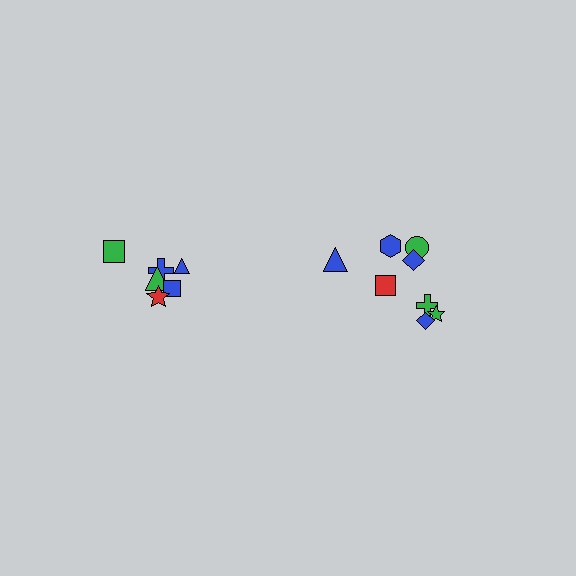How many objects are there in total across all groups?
There are 14 objects.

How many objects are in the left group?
There are 6 objects.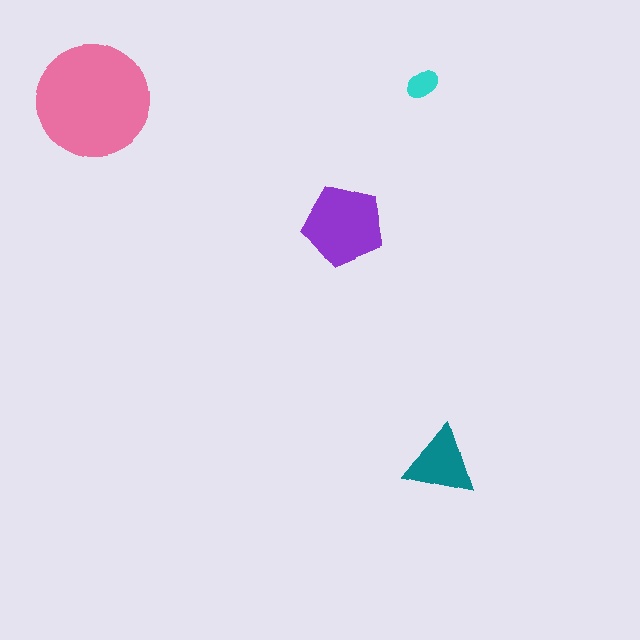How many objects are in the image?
There are 4 objects in the image.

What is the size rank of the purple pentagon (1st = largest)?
2nd.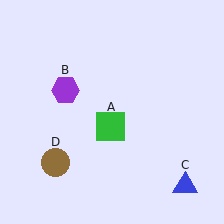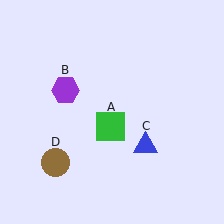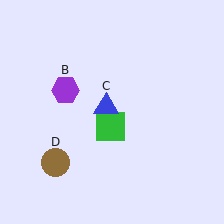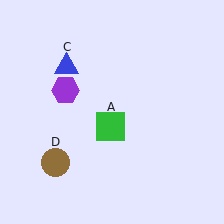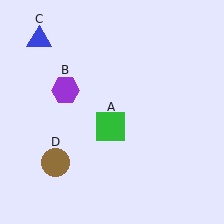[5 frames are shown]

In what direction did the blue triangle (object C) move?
The blue triangle (object C) moved up and to the left.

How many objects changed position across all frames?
1 object changed position: blue triangle (object C).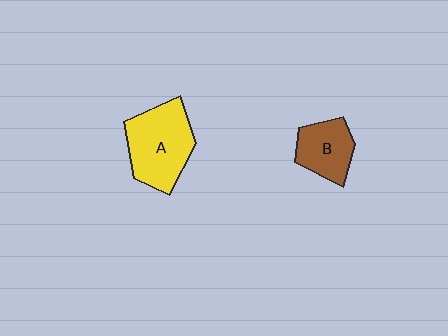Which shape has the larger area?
Shape A (yellow).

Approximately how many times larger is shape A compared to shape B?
Approximately 1.6 times.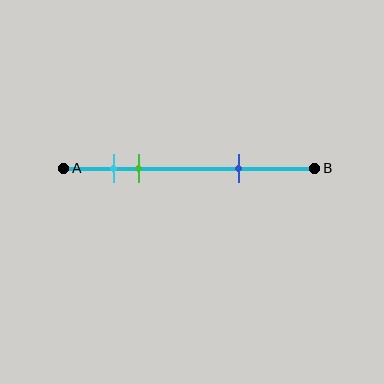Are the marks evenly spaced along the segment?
No, the marks are not evenly spaced.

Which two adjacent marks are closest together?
The cyan and green marks are the closest adjacent pair.